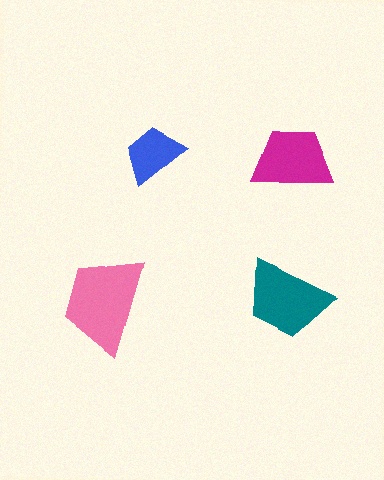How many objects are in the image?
There are 4 objects in the image.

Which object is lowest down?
The pink trapezoid is bottommost.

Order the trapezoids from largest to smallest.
the pink one, the teal one, the magenta one, the blue one.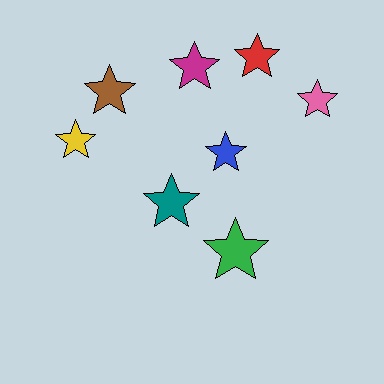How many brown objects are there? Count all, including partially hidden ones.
There is 1 brown object.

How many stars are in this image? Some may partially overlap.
There are 8 stars.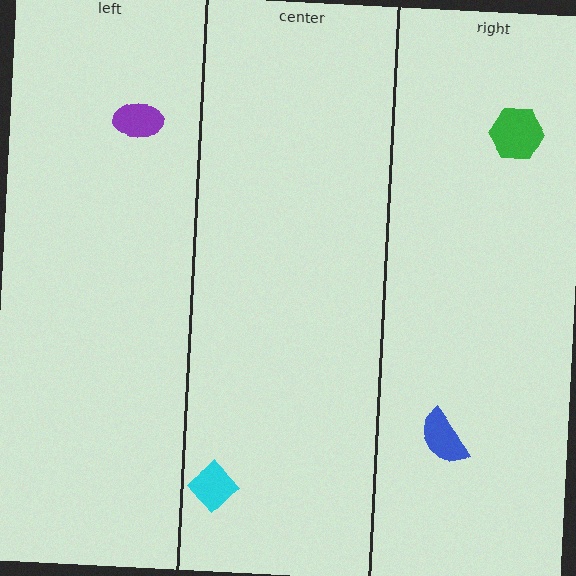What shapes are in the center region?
The cyan diamond.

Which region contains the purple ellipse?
The left region.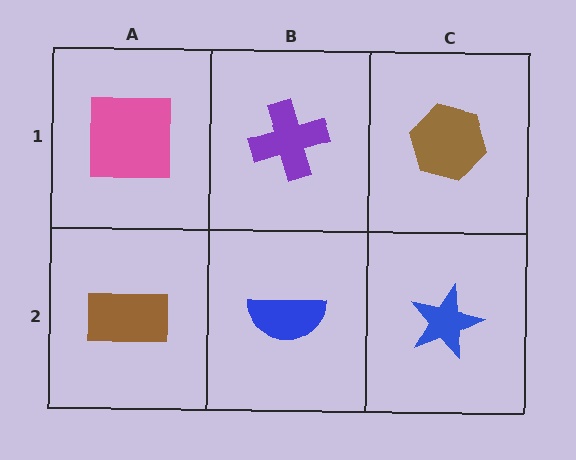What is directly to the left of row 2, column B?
A brown rectangle.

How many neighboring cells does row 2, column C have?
2.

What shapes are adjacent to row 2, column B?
A purple cross (row 1, column B), a brown rectangle (row 2, column A), a blue star (row 2, column C).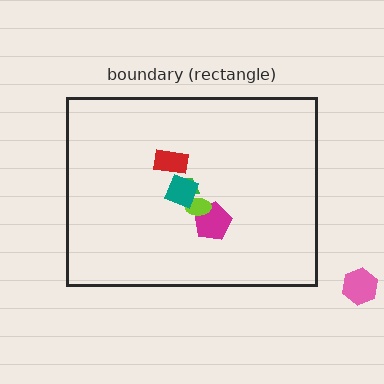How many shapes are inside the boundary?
5 inside, 1 outside.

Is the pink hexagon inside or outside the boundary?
Outside.